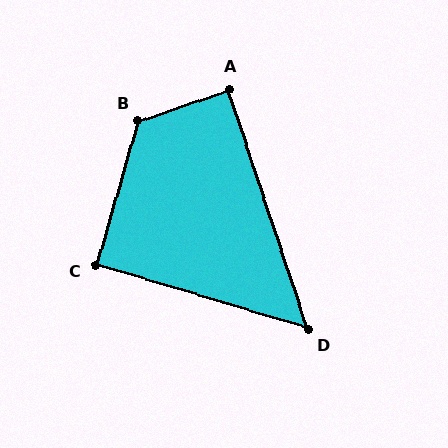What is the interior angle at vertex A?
Approximately 90 degrees (approximately right).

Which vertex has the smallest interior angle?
D, at approximately 55 degrees.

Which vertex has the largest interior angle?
B, at approximately 125 degrees.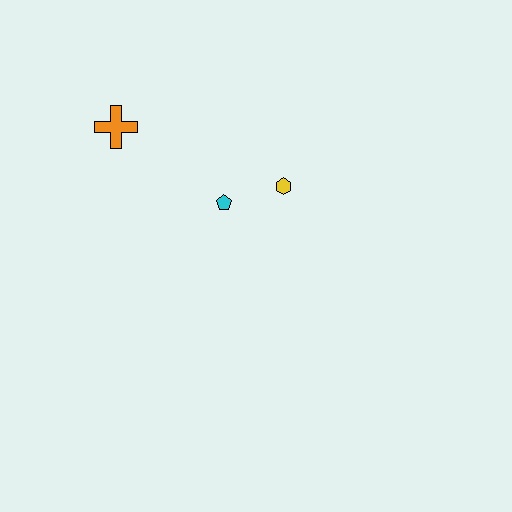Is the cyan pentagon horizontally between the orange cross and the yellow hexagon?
Yes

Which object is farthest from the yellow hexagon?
The orange cross is farthest from the yellow hexagon.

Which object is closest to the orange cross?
The cyan pentagon is closest to the orange cross.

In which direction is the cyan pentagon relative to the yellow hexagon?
The cyan pentagon is to the left of the yellow hexagon.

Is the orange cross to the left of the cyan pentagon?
Yes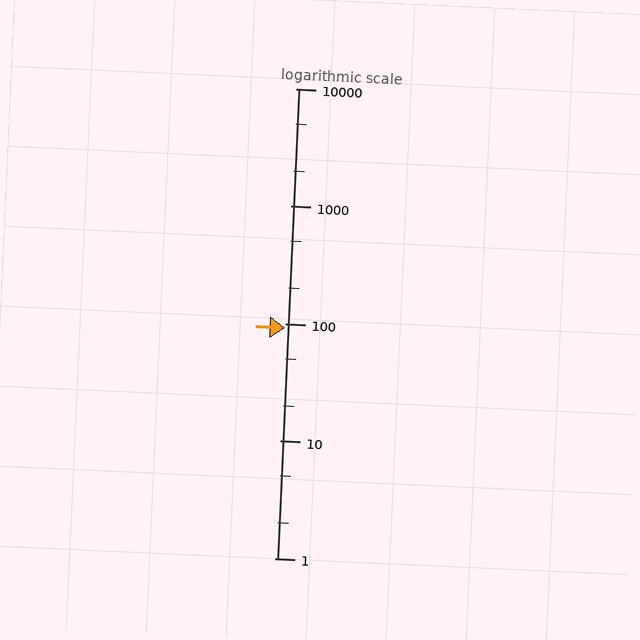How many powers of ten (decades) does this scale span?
The scale spans 4 decades, from 1 to 10000.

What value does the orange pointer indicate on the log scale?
The pointer indicates approximately 91.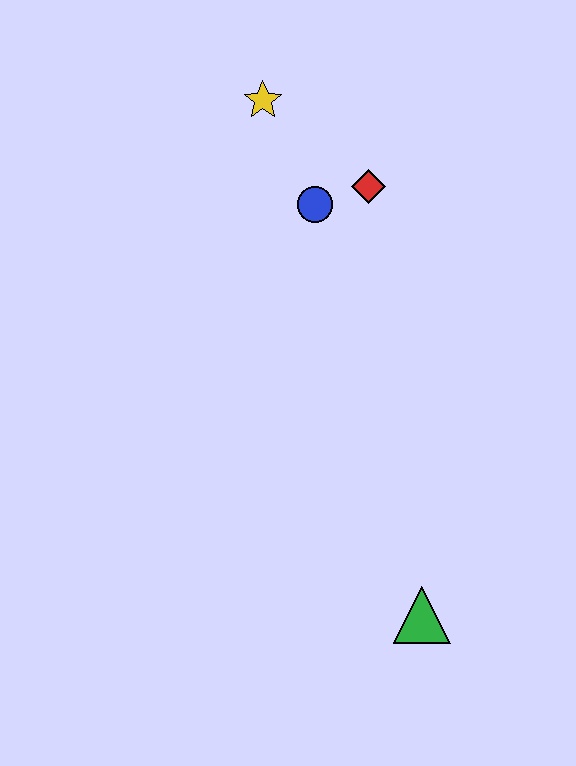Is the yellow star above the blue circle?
Yes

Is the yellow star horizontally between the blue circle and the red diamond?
No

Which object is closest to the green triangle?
The blue circle is closest to the green triangle.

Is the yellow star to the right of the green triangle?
No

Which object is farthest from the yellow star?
The green triangle is farthest from the yellow star.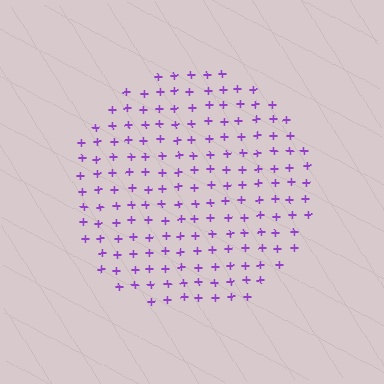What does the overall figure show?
The overall figure shows a circle.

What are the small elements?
The small elements are plus signs.